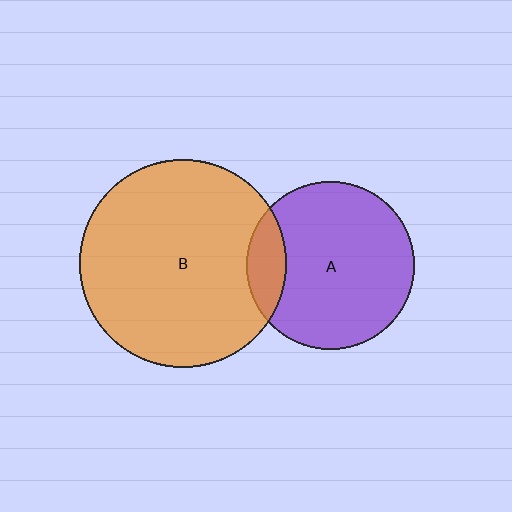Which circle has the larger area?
Circle B (orange).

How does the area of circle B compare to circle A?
Approximately 1.5 times.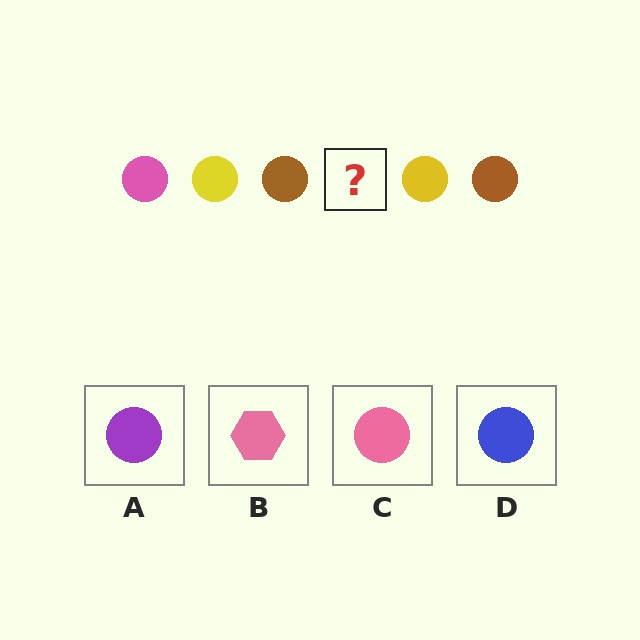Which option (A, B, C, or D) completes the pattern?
C.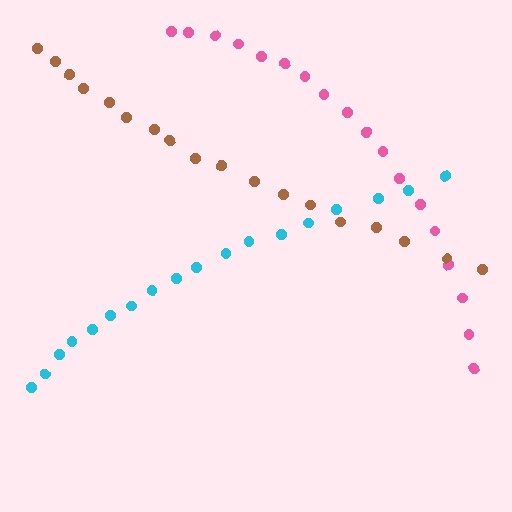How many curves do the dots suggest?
There are 3 distinct paths.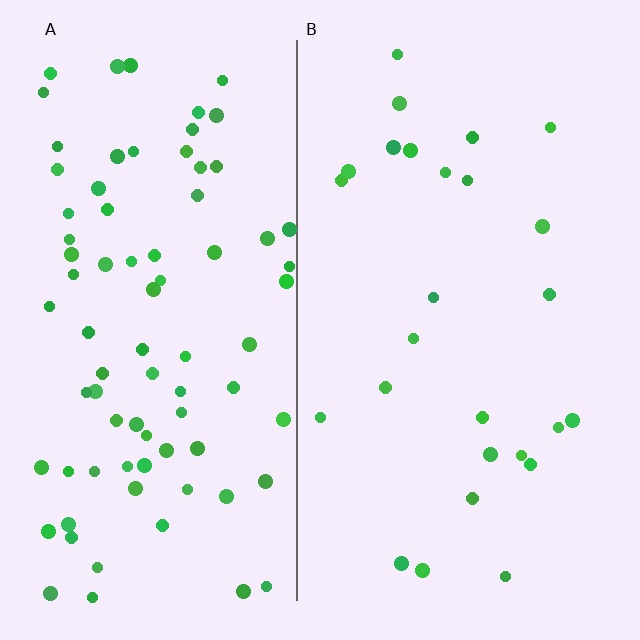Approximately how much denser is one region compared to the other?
Approximately 3.1× — region A over region B.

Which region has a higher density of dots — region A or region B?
A (the left).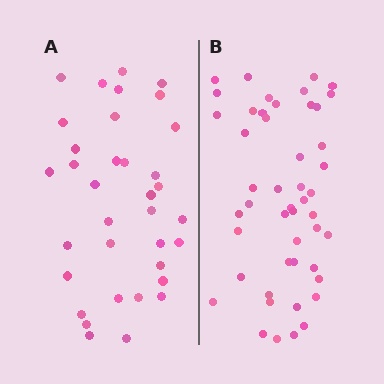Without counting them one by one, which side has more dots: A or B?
Region B (the right region) has more dots.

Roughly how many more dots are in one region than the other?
Region B has approximately 15 more dots than region A.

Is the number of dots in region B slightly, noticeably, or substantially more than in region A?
Region B has noticeably more, but not dramatically so. The ratio is roughly 1.4 to 1.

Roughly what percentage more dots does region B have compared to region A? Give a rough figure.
About 35% more.